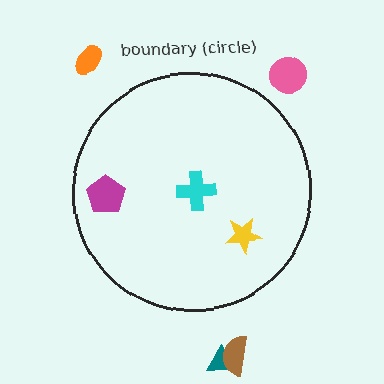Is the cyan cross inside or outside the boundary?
Inside.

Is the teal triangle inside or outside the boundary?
Outside.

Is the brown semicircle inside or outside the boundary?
Outside.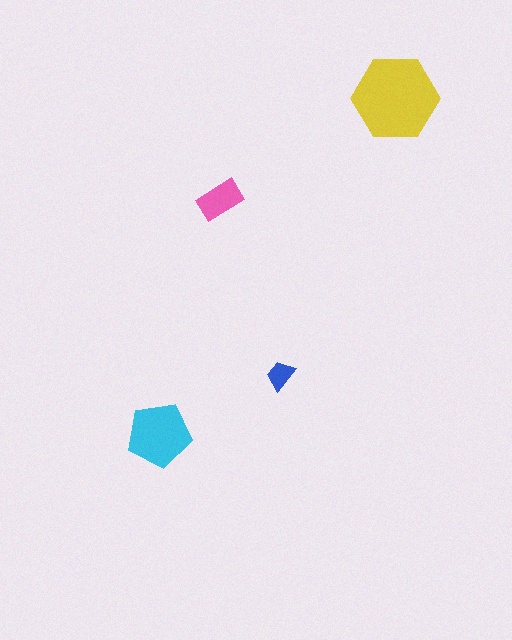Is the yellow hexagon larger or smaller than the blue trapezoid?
Larger.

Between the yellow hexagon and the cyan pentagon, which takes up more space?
The yellow hexagon.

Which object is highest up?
The yellow hexagon is topmost.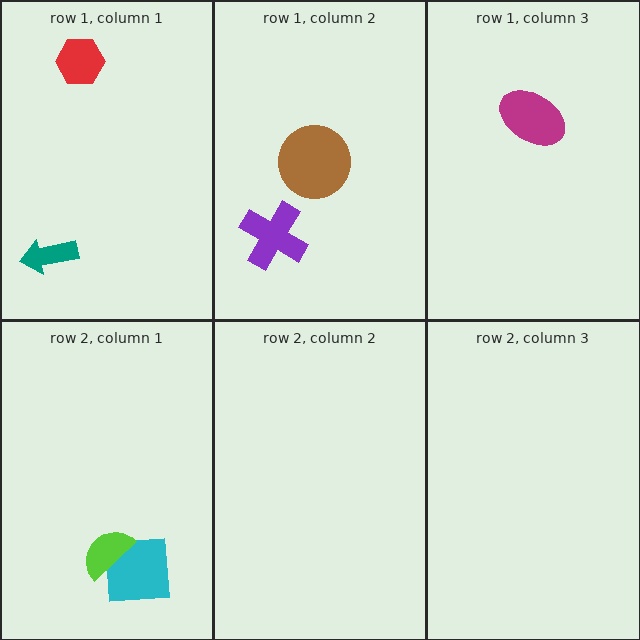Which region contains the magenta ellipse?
The row 1, column 3 region.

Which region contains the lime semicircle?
The row 2, column 1 region.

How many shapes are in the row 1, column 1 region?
2.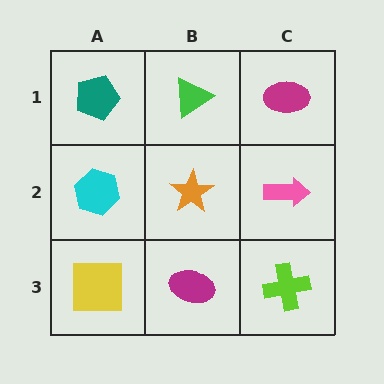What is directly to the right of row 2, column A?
An orange star.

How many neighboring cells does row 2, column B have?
4.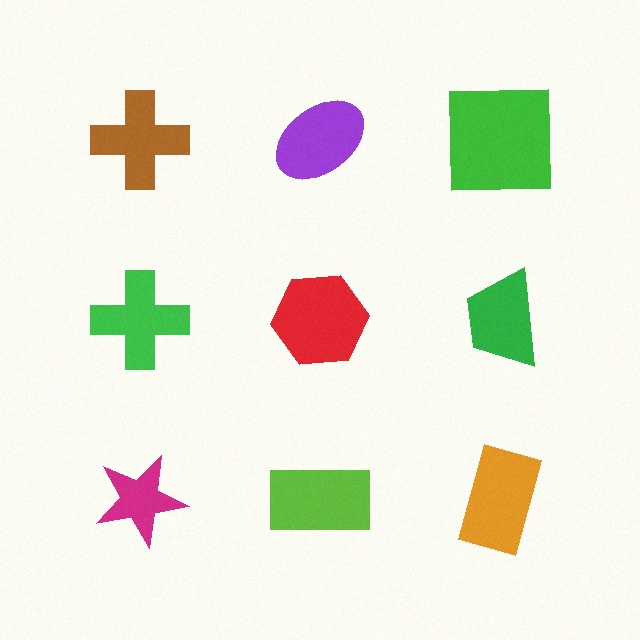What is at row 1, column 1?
A brown cross.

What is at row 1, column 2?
A purple ellipse.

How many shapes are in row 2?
3 shapes.